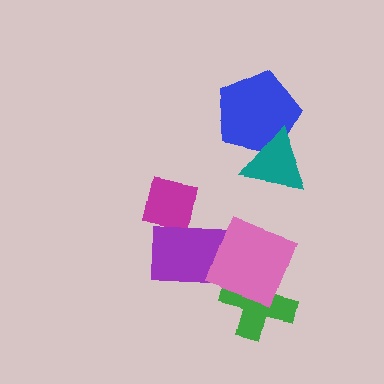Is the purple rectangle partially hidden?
Yes, it is partially covered by another shape.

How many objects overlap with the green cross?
1 object overlaps with the green cross.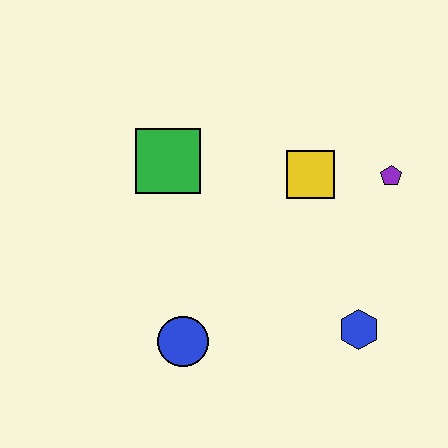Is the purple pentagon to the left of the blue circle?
No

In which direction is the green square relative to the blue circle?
The green square is above the blue circle.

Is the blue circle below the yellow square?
Yes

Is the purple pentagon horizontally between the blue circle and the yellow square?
No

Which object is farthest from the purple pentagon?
The blue circle is farthest from the purple pentagon.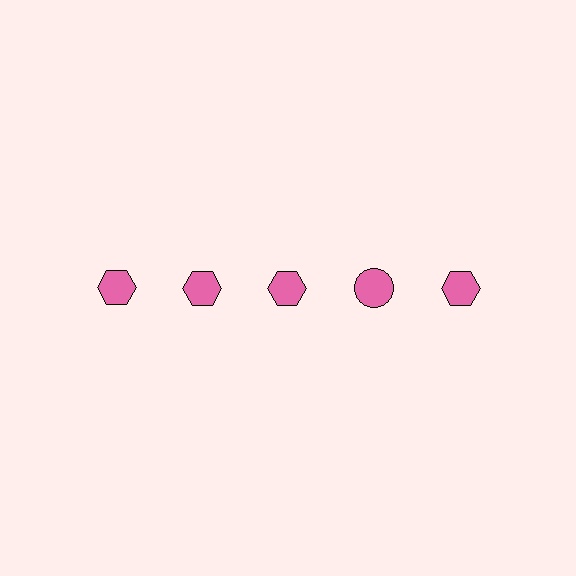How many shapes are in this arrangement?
There are 5 shapes arranged in a grid pattern.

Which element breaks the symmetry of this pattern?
The pink circle in the top row, second from right column breaks the symmetry. All other shapes are pink hexagons.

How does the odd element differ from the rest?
It has a different shape: circle instead of hexagon.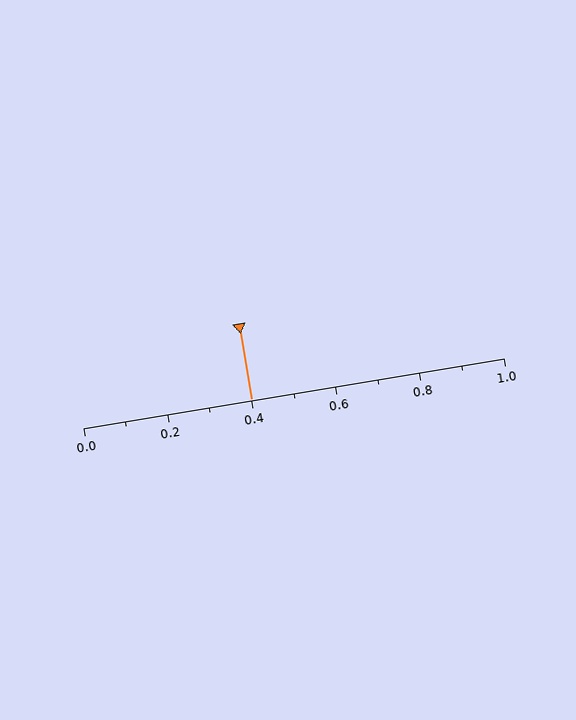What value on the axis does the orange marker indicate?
The marker indicates approximately 0.4.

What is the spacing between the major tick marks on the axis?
The major ticks are spaced 0.2 apart.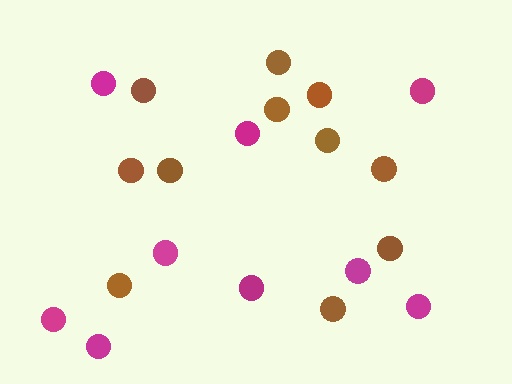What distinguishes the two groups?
There are 2 groups: one group of brown circles (11) and one group of magenta circles (9).